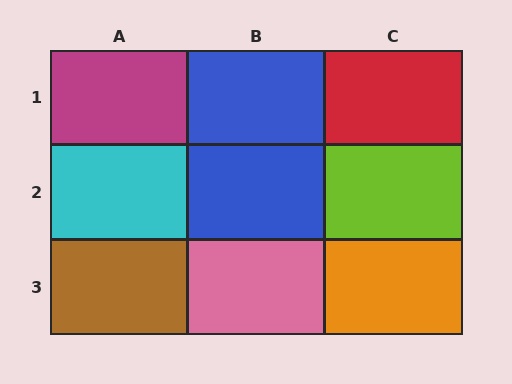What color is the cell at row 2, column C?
Lime.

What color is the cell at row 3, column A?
Brown.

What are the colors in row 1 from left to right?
Magenta, blue, red.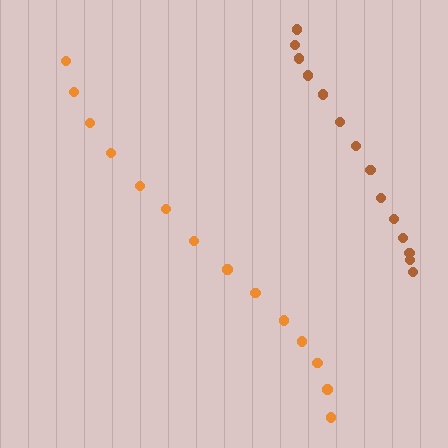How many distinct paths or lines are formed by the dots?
There are 2 distinct paths.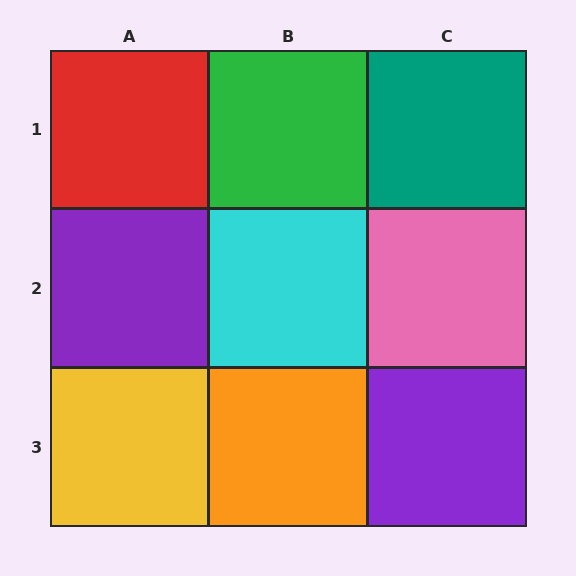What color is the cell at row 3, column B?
Orange.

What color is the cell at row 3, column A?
Yellow.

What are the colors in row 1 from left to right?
Red, green, teal.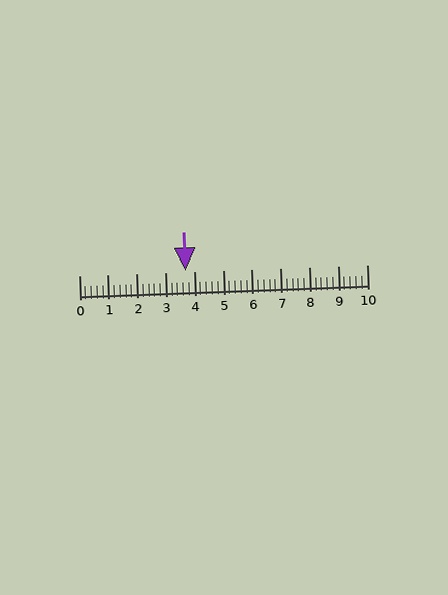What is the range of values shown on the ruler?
The ruler shows values from 0 to 10.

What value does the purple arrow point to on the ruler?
The purple arrow points to approximately 3.7.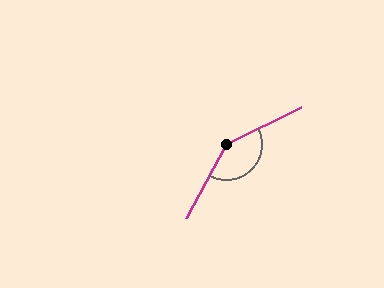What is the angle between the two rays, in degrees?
Approximately 144 degrees.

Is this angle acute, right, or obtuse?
It is obtuse.